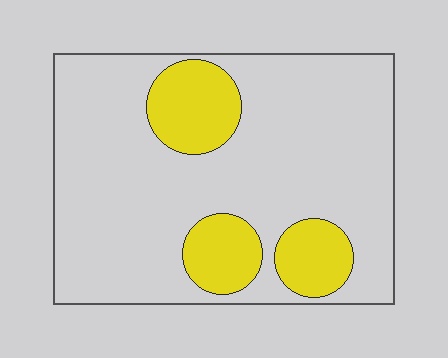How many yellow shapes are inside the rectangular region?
3.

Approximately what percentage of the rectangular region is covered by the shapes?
Approximately 20%.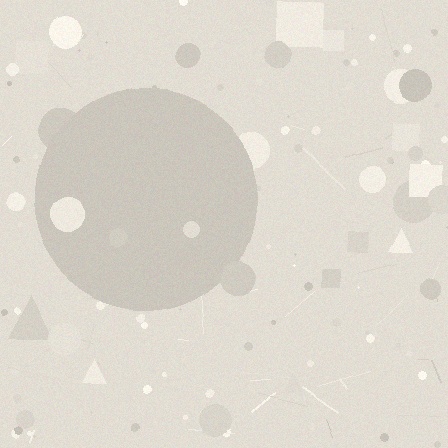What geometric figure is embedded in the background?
A circle is embedded in the background.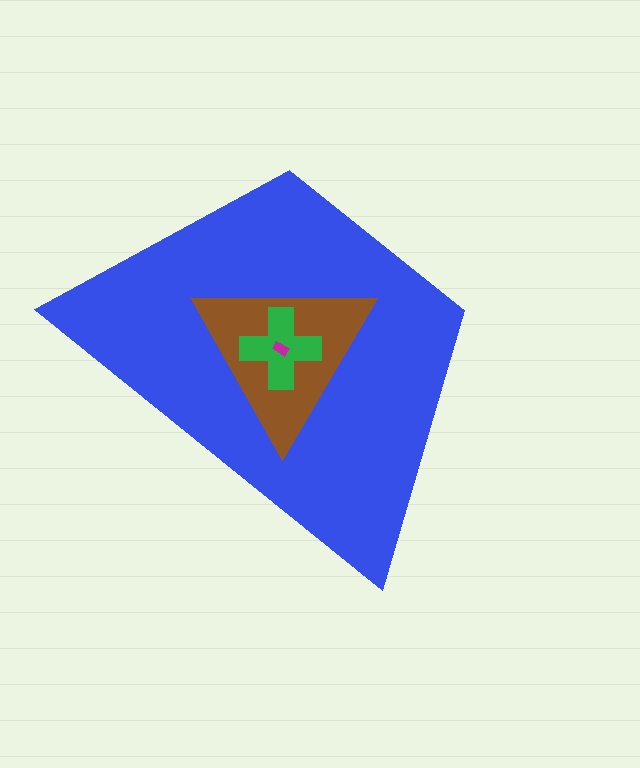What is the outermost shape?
The blue trapezoid.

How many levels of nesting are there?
4.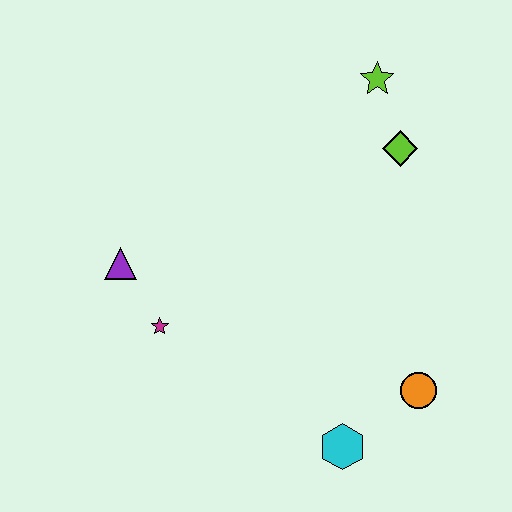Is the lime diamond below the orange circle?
No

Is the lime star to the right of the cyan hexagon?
Yes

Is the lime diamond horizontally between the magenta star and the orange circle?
Yes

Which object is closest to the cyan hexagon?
The orange circle is closest to the cyan hexagon.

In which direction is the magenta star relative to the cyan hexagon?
The magenta star is to the left of the cyan hexagon.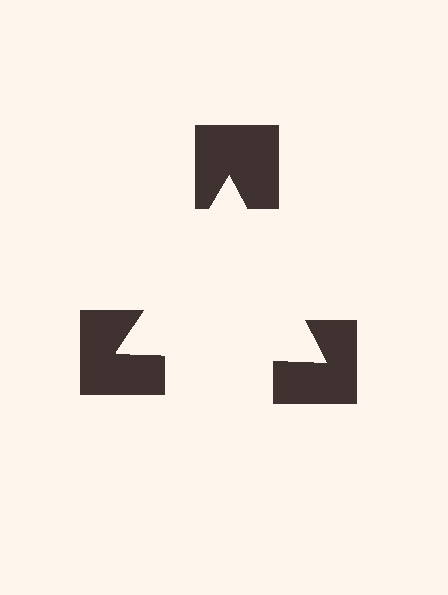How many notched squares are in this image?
There are 3 — one at each vertex of the illusory triangle.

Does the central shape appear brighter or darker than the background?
It typically appears slightly brighter than the background, even though no actual brightness change is drawn.